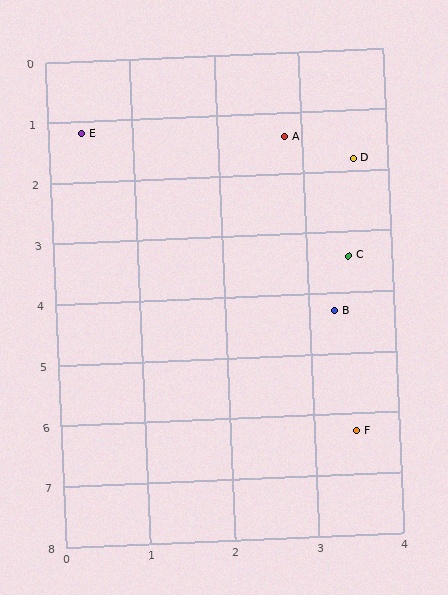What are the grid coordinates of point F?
Point F is at approximately (3.5, 6.3).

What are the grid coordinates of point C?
Point C is at approximately (3.5, 3.4).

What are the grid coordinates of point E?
Point E is at approximately (0.4, 1.2).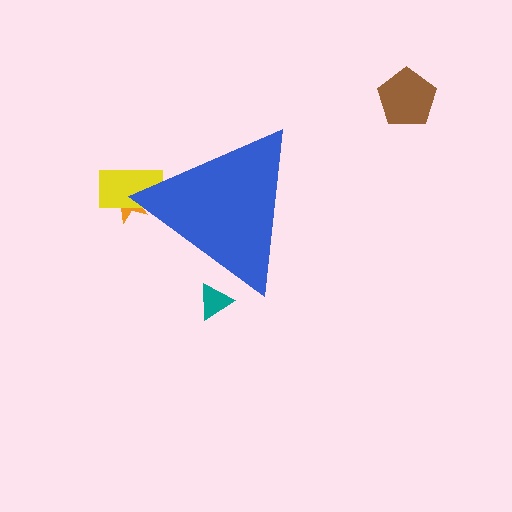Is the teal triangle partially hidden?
Yes, the teal triangle is partially hidden behind the blue triangle.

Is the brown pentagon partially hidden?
No, the brown pentagon is fully visible.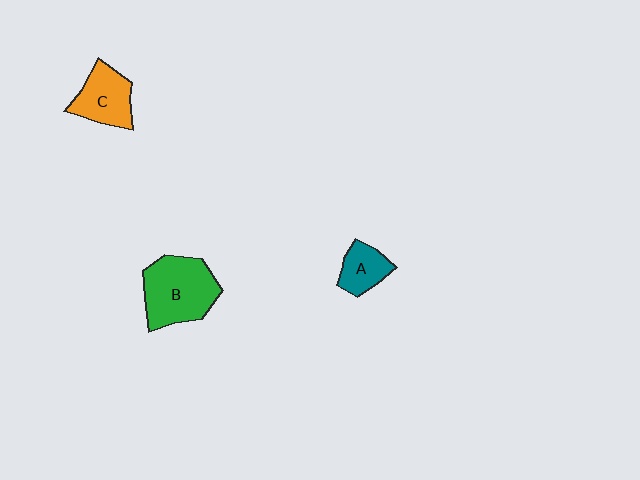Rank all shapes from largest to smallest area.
From largest to smallest: B (green), C (orange), A (teal).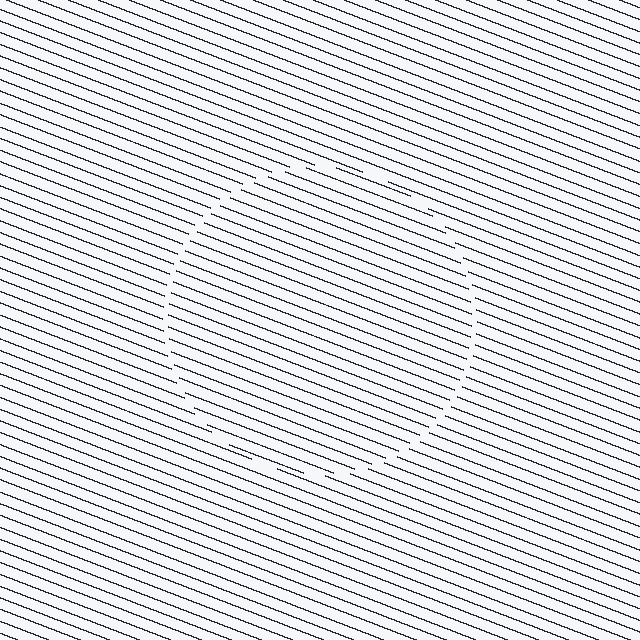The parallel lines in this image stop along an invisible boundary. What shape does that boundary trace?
An illusory circle. The interior of the shape contains the same grating, shifted by half a period — the contour is defined by the phase discontinuity where line-ends from the inner and outer gratings abut.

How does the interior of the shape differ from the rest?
The interior of the shape contains the same grating, shifted by half a period — the contour is defined by the phase discontinuity where line-ends from the inner and outer gratings abut.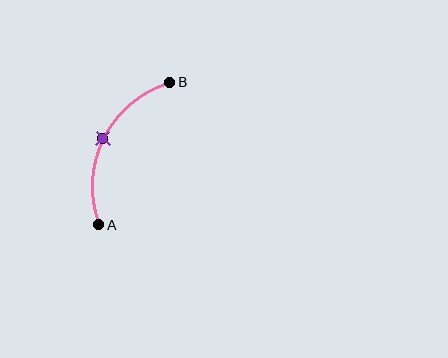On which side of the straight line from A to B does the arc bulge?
The arc bulges to the left of the straight line connecting A and B.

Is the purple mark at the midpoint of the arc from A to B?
Yes. The purple mark lies on the arc at equal arc-length from both A and B — it is the arc midpoint.